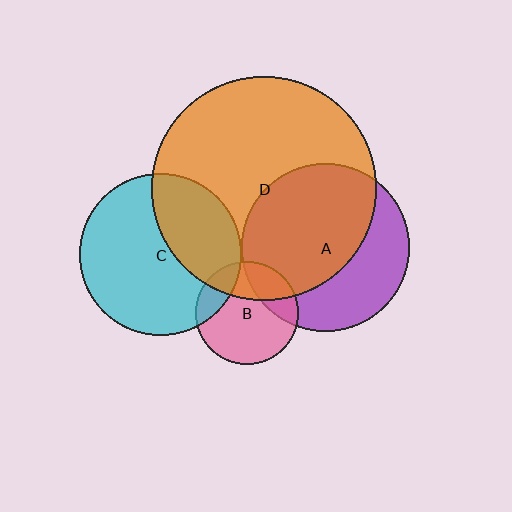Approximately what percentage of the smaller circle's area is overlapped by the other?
Approximately 60%.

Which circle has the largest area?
Circle D (orange).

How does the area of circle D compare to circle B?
Approximately 4.7 times.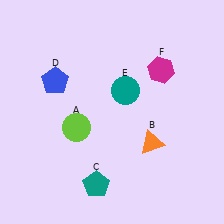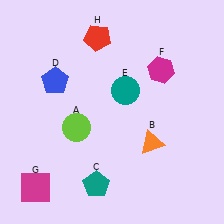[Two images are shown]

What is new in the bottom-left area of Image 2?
A magenta square (G) was added in the bottom-left area of Image 2.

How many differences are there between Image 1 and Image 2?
There are 2 differences between the two images.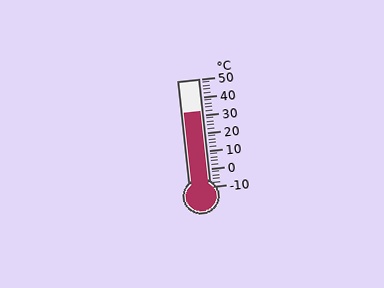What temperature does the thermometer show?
The thermometer shows approximately 32°C.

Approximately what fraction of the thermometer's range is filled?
The thermometer is filled to approximately 70% of its range.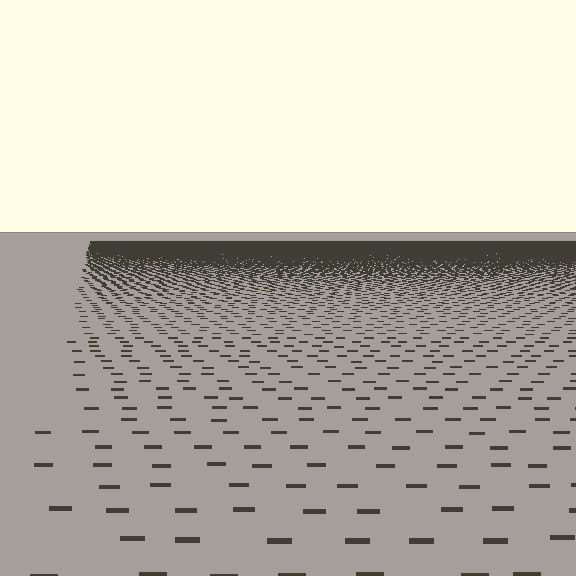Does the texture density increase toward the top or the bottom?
Density increases toward the top.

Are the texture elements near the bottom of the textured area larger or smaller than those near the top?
Larger. Near the bottom, elements are closer to the viewer and appear at a bigger on-screen size.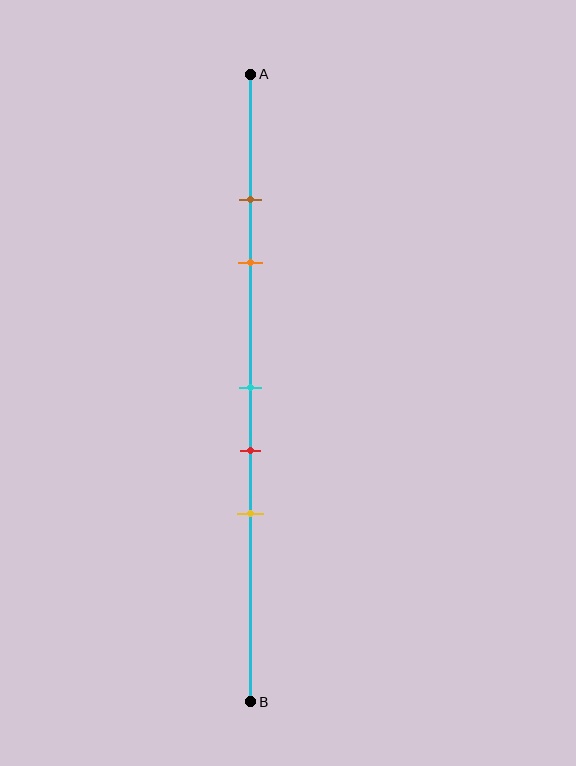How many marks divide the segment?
There are 5 marks dividing the segment.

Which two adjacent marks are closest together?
The brown and orange marks are the closest adjacent pair.